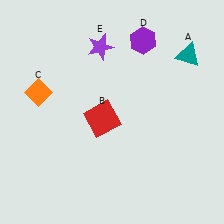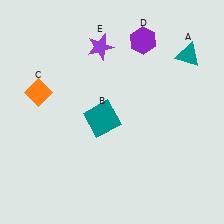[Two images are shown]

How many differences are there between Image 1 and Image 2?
There is 1 difference between the two images.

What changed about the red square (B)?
In Image 1, B is red. In Image 2, it changed to teal.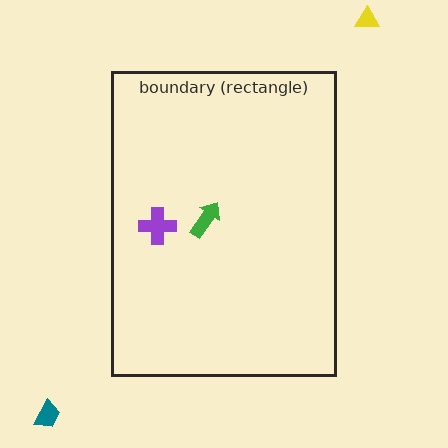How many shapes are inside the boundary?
2 inside, 2 outside.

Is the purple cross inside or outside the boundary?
Inside.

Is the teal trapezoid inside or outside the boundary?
Outside.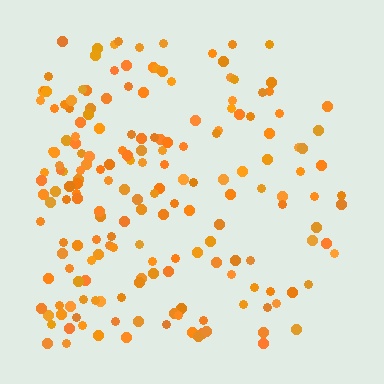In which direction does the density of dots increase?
From right to left, with the left side densest.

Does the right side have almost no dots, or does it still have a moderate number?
Still a moderate number, just noticeably fewer than the left.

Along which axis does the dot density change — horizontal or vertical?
Horizontal.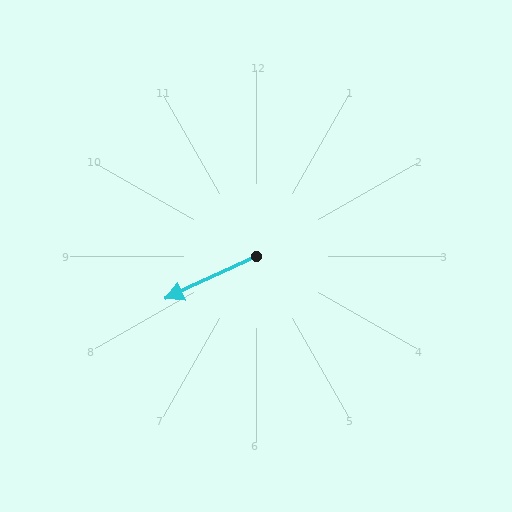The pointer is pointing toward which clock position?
Roughly 8 o'clock.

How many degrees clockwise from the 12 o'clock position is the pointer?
Approximately 245 degrees.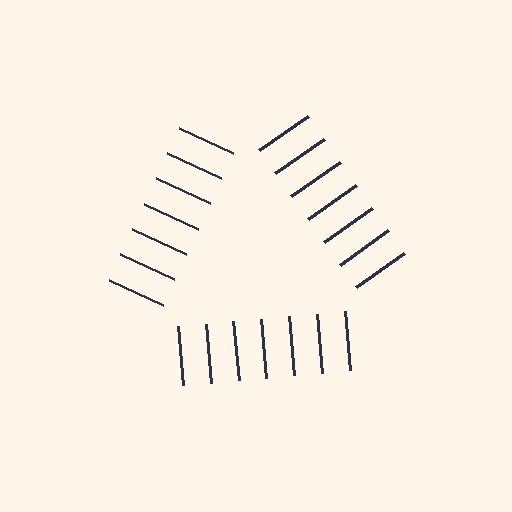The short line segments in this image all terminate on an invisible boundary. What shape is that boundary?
An illusory triangle — the line segments terminate on its edges but no continuous stroke is drawn.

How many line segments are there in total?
21 — 7 along each of the 3 edges.